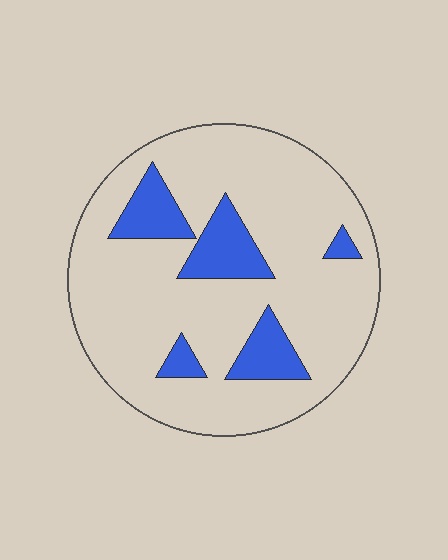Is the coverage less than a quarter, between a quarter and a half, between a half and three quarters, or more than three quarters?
Less than a quarter.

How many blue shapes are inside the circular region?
5.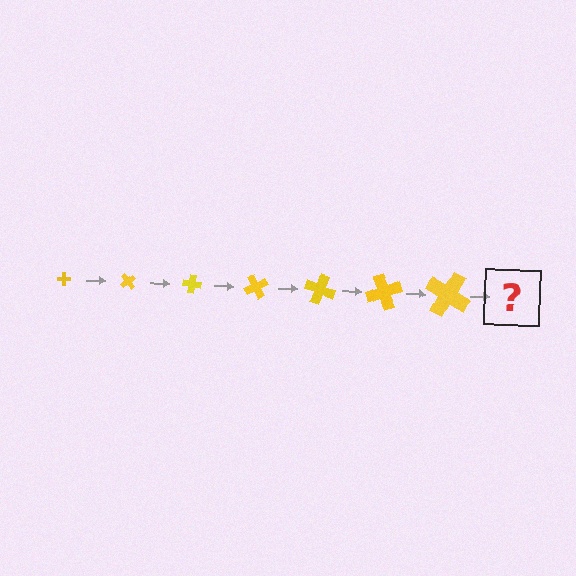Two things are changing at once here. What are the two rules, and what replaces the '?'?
The two rules are that the cross grows larger each step and it rotates 50 degrees each step. The '?' should be a cross, larger than the previous one and rotated 350 degrees from the start.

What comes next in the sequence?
The next element should be a cross, larger than the previous one and rotated 350 degrees from the start.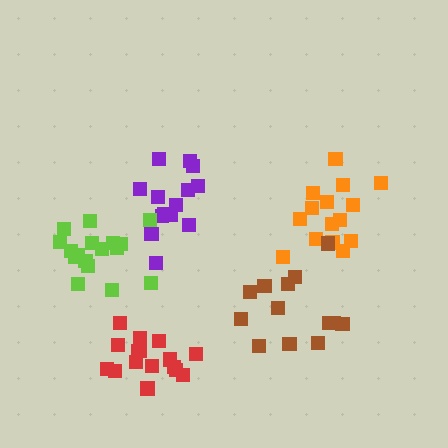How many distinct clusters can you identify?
There are 5 distinct clusters.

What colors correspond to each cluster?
The clusters are colored: purple, orange, brown, red, lime.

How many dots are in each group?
Group 1: 14 dots, Group 2: 15 dots, Group 3: 13 dots, Group 4: 16 dots, Group 5: 17 dots (75 total).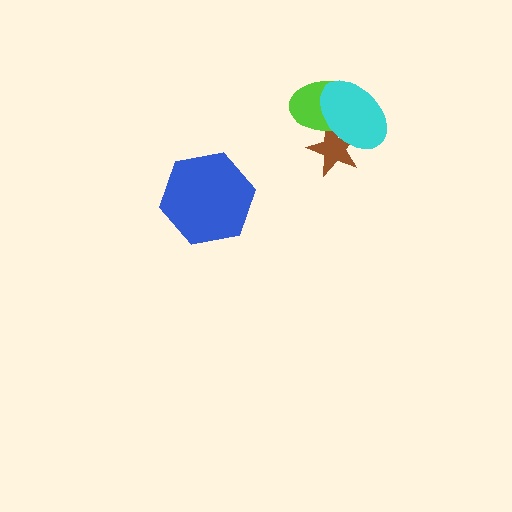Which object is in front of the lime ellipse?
The cyan ellipse is in front of the lime ellipse.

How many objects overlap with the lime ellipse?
2 objects overlap with the lime ellipse.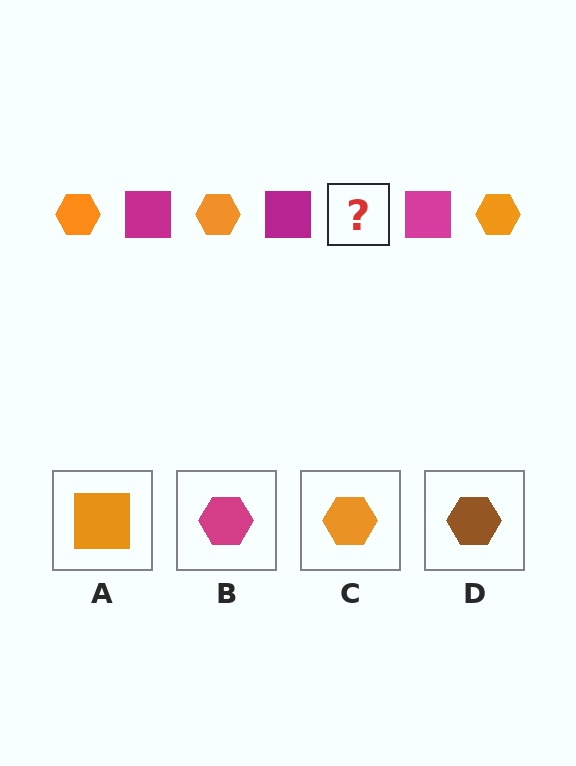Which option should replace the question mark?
Option C.